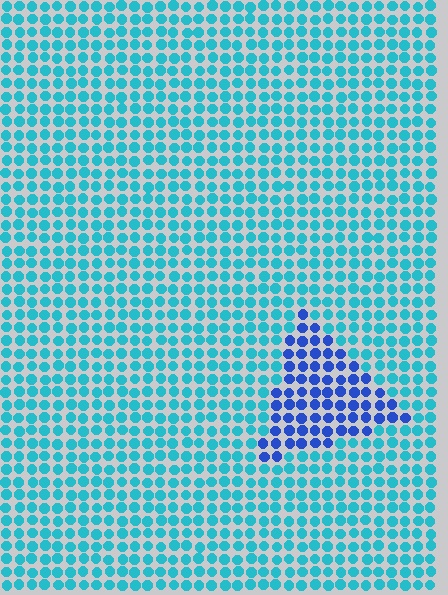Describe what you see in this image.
The image is filled with small cyan elements in a uniform arrangement. A triangle-shaped region is visible where the elements are tinted to a slightly different hue, forming a subtle color boundary.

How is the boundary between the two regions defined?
The boundary is defined purely by a slight shift in hue (about 41 degrees). Spacing, size, and orientation are identical on both sides.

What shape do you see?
I see a triangle.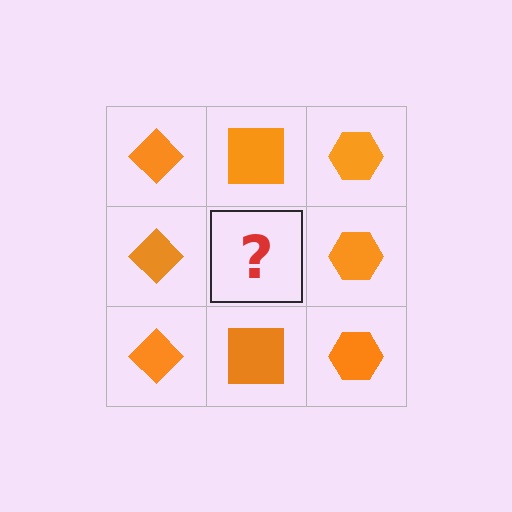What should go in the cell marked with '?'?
The missing cell should contain an orange square.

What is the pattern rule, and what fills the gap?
The rule is that each column has a consistent shape. The gap should be filled with an orange square.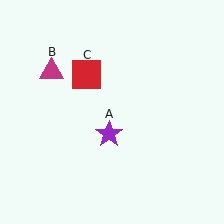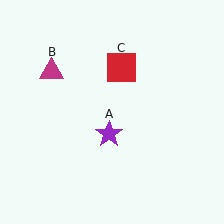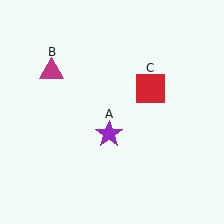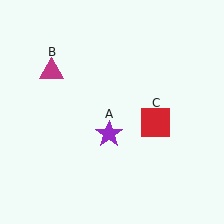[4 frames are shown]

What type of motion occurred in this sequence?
The red square (object C) rotated clockwise around the center of the scene.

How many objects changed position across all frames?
1 object changed position: red square (object C).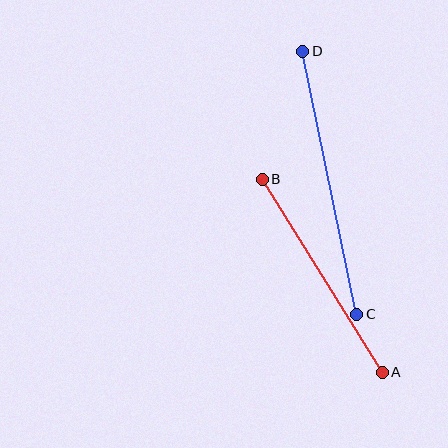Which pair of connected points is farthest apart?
Points C and D are farthest apart.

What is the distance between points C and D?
The distance is approximately 269 pixels.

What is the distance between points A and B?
The distance is approximately 227 pixels.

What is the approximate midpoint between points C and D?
The midpoint is at approximately (330, 183) pixels.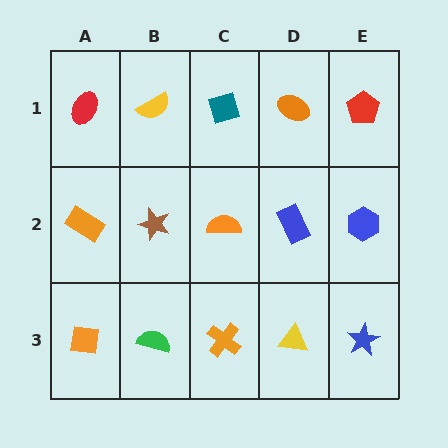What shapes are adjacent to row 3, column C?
An orange semicircle (row 2, column C), a green semicircle (row 3, column B), a yellow triangle (row 3, column D).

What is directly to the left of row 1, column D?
A teal diamond.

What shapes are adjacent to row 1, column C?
An orange semicircle (row 2, column C), a yellow semicircle (row 1, column B), an orange ellipse (row 1, column D).